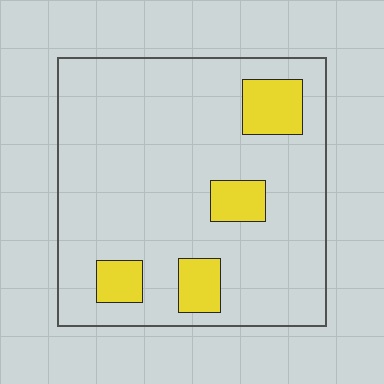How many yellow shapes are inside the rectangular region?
4.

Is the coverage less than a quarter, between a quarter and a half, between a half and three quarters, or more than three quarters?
Less than a quarter.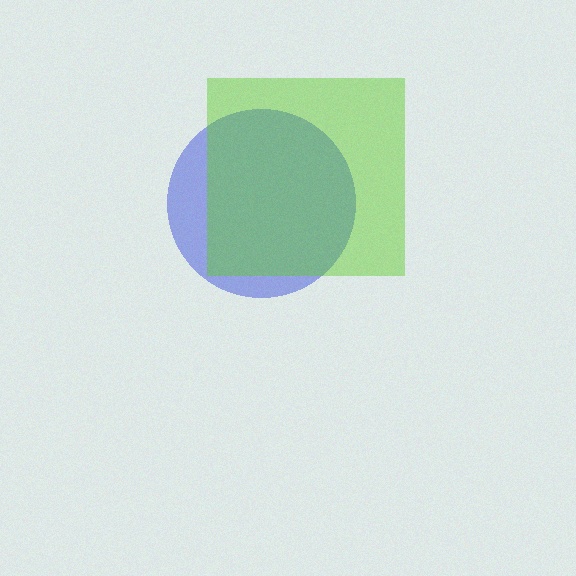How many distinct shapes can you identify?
There are 2 distinct shapes: a blue circle, a lime square.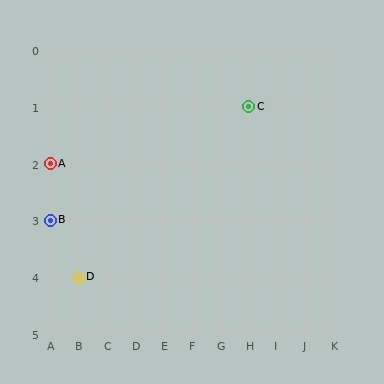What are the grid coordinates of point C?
Point C is at grid coordinates (H, 1).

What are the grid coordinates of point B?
Point B is at grid coordinates (A, 3).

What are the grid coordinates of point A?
Point A is at grid coordinates (A, 2).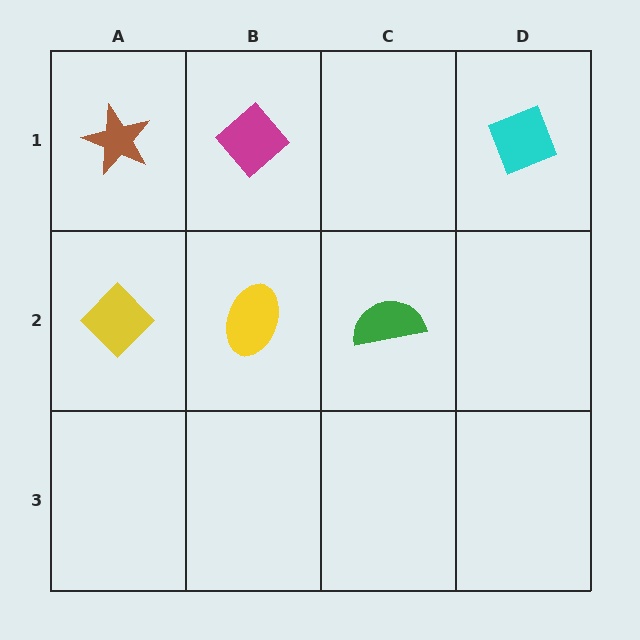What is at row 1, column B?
A magenta diamond.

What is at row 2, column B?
A yellow ellipse.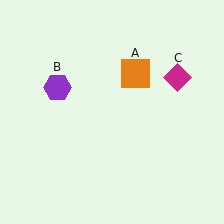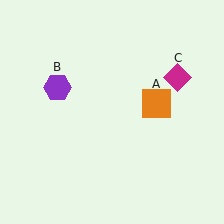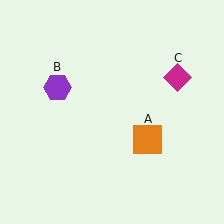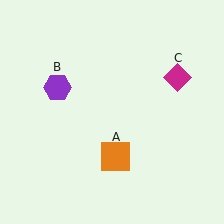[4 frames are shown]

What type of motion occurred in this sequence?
The orange square (object A) rotated clockwise around the center of the scene.